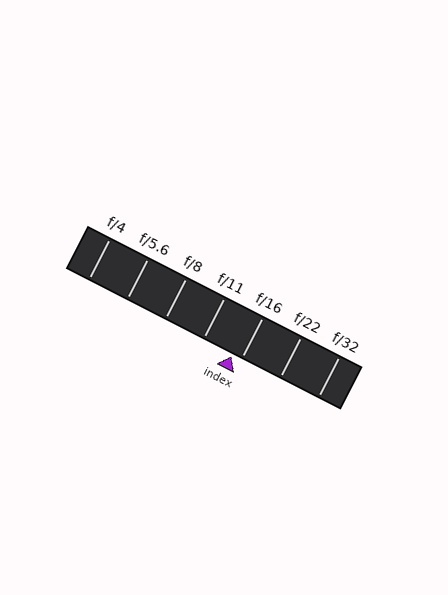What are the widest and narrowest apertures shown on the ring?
The widest aperture shown is f/4 and the narrowest is f/32.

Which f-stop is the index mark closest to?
The index mark is closest to f/16.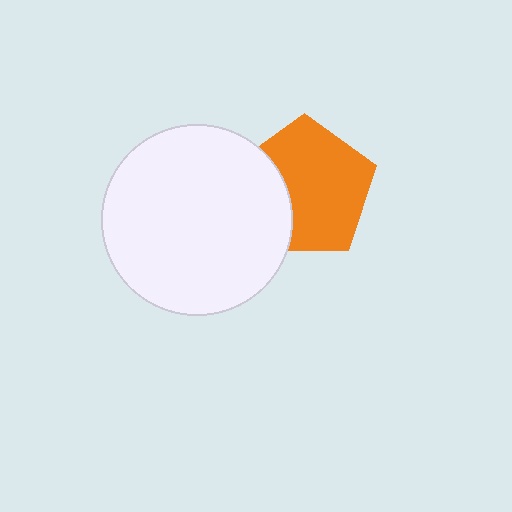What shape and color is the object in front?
The object in front is a white circle.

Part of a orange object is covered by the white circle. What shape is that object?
It is a pentagon.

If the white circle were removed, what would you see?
You would see the complete orange pentagon.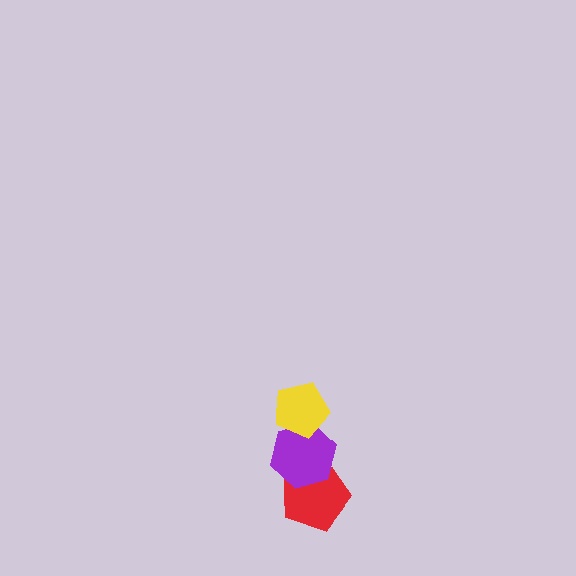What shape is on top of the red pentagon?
The purple hexagon is on top of the red pentagon.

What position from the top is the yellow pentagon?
The yellow pentagon is 1st from the top.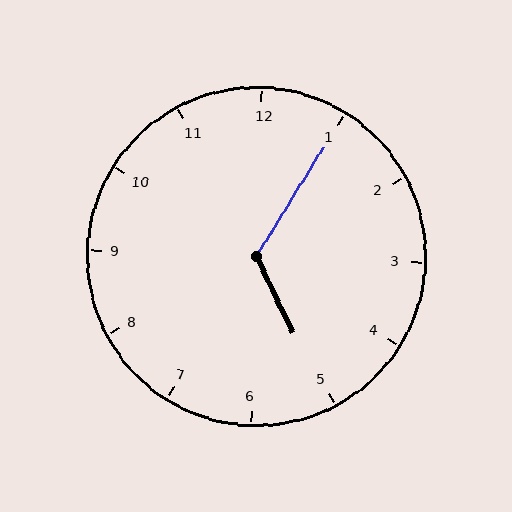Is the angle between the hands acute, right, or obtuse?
It is obtuse.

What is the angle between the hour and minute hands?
Approximately 122 degrees.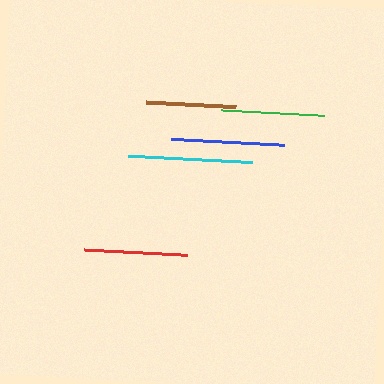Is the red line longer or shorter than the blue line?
The blue line is longer than the red line.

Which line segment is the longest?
The cyan line is the longest at approximately 124 pixels.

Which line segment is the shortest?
The brown line is the shortest at approximately 90 pixels.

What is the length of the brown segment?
The brown segment is approximately 90 pixels long.